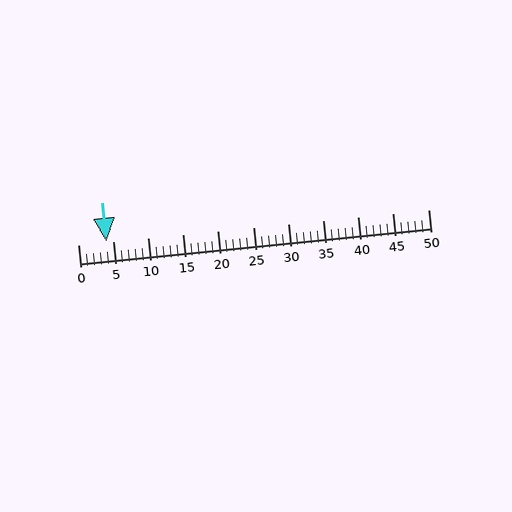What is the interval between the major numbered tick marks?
The major tick marks are spaced 5 units apart.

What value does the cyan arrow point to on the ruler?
The cyan arrow points to approximately 4.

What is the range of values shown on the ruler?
The ruler shows values from 0 to 50.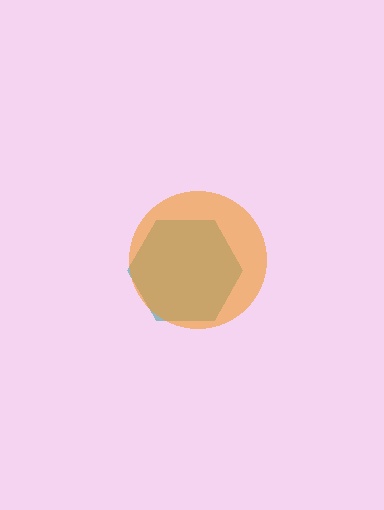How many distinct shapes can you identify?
There are 2 distinct shapes: a teal hexagon, an orange circle.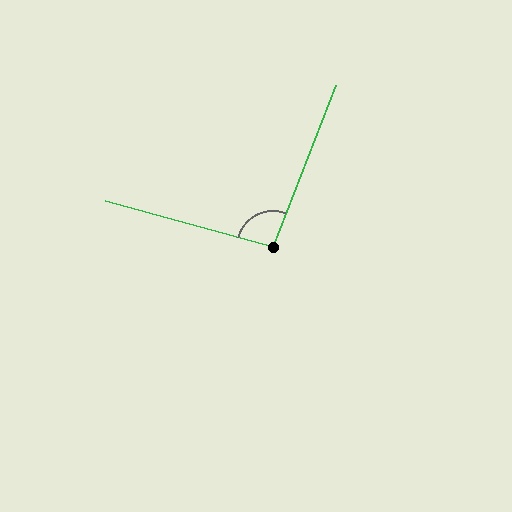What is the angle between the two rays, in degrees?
Approximately 96 degrees.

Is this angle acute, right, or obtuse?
It is obtuse.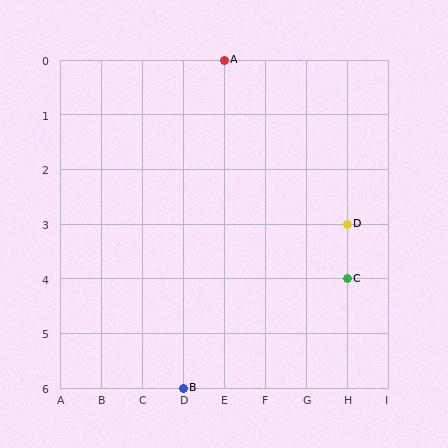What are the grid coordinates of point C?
Point C is at grid coordinates (H, 4).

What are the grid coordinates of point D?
Point D is at grid coordinates (H, 3).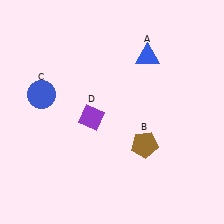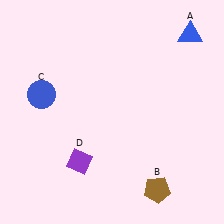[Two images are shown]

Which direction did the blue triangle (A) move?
The blue triangle (A) moved right.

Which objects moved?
The objects that moved are: the blue triangle (A), the brown pentagon (B), the purple diamond (D).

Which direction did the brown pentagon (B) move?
The brown pentagon (B) moved down.